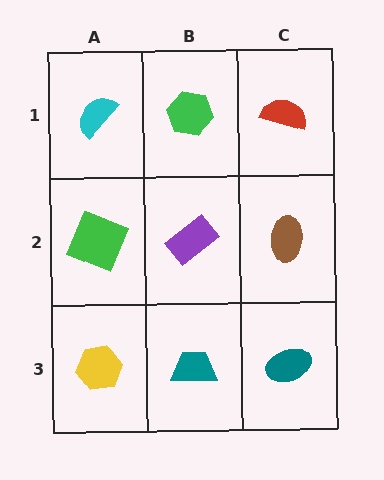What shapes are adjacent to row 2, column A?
A cyan semicircle (row 1, column A), a yellow hexagon (row 3, column A), a purple rectangle (row 2, column B).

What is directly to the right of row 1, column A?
A green hexagon.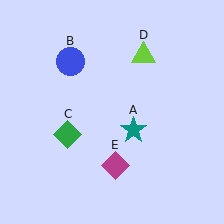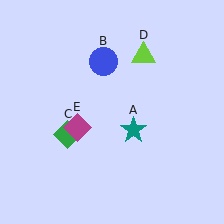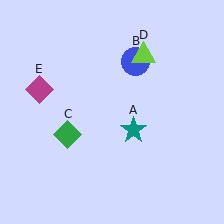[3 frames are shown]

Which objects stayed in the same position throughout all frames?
Teal star (object A) and green diamond (object C) and lime triangle (object D) remained stationary.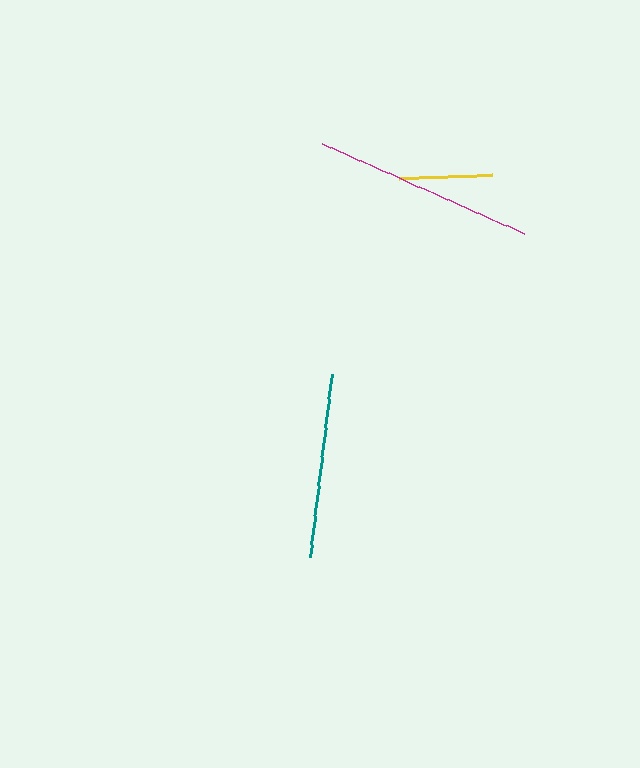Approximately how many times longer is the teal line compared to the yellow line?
The teal line is approximately 2.0 times the length of the yellow line.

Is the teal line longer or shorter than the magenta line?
The magenta line is longer than the teal line.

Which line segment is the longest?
The magenta line is the longest at approximately 222 pixels.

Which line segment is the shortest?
The yellow line is the shortest at approximately 94 pixels.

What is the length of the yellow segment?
The yellow segment is approximately 94 pixels long.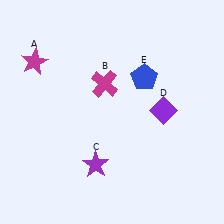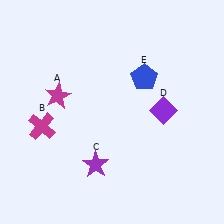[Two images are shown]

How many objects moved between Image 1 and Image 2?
2 objects moved between the two images.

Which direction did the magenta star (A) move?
The magenta star (A) moved down.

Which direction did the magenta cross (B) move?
The magenta cross (B) moved left.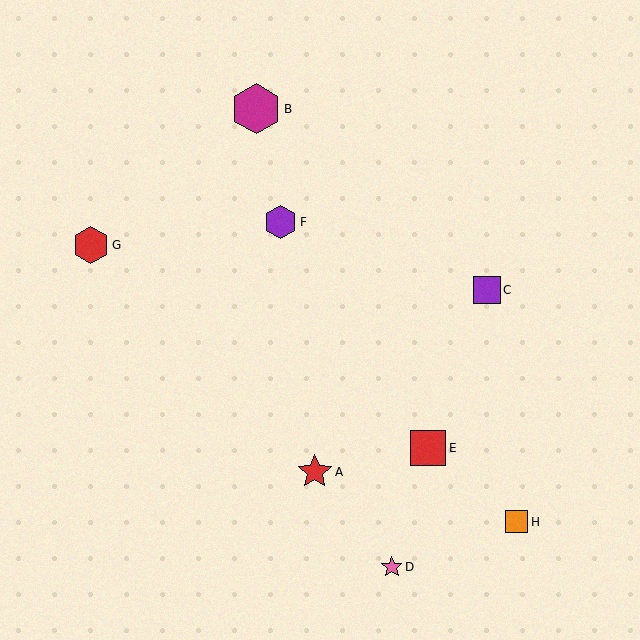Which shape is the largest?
The magenta hexagon (labeled B) is the largest.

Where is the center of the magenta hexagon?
The center of the magenta hexagon is at (256, 109).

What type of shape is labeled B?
Shape B is a magenta hexagon.